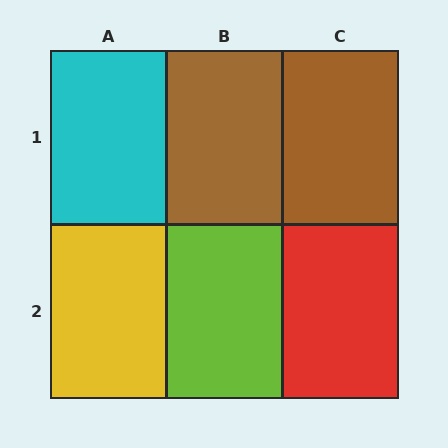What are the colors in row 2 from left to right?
Yellow, lime, red.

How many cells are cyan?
1 cell is cyan.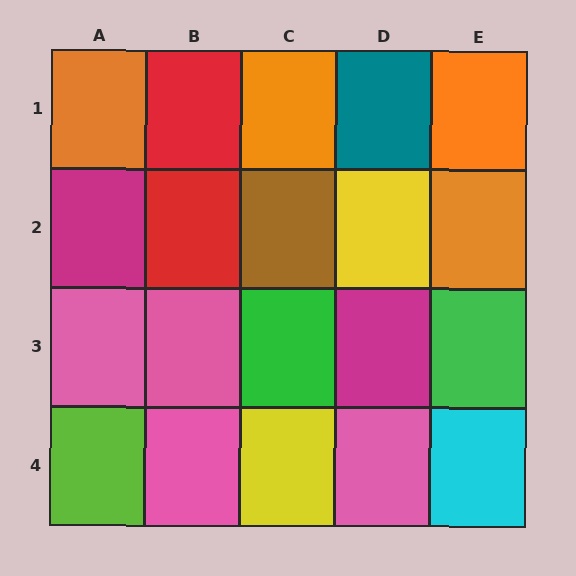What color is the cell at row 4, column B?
Pink.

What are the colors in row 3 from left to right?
Pink, pink, green, magenta, green.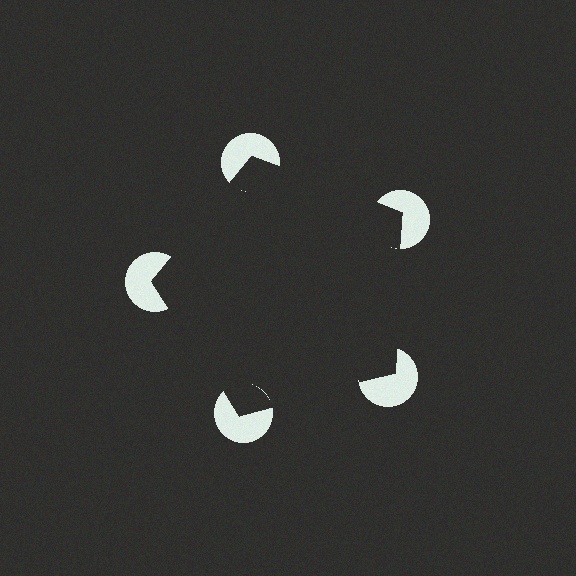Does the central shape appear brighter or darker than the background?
It typically appears slightly darker than the background, even though no actual brightness change is drawn.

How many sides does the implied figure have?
5 sides.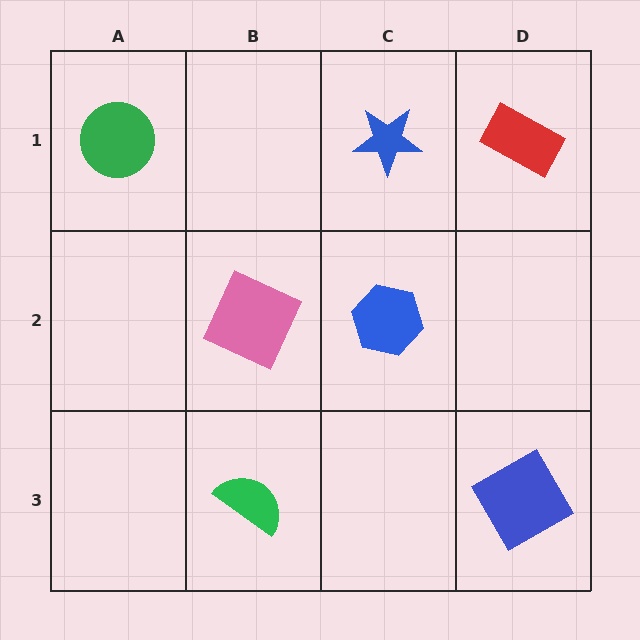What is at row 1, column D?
A red rectangle.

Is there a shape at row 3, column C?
No, that cell is empty.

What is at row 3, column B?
A green semicircle.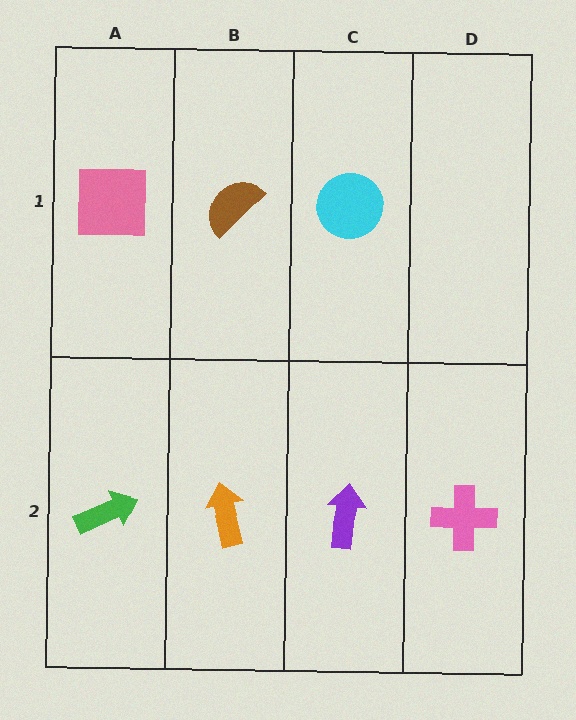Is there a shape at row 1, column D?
No, that cell is empty.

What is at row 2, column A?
A green arrow.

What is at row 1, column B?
A brown semicircle.